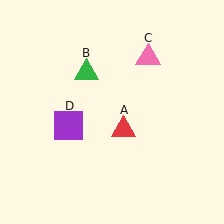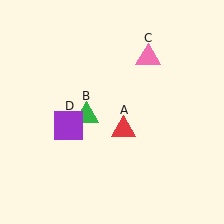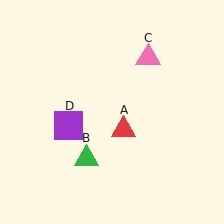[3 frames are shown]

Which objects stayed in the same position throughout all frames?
Red triangle (object A) and pink triangle (object C) and purple square (object D) remained stationary.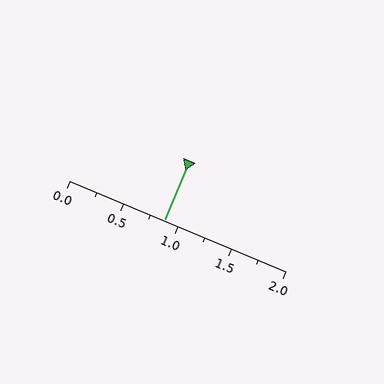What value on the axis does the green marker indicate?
The marker indicates approximately 0.88.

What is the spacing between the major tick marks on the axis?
The major ticks are spaced 0.5 apart.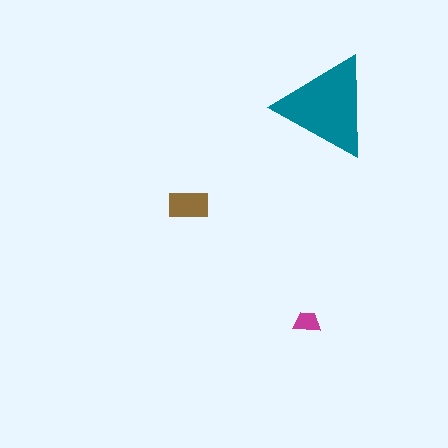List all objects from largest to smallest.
The teal triangle, the brown rectangle, the magenta trapezoid.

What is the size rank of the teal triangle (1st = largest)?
1st.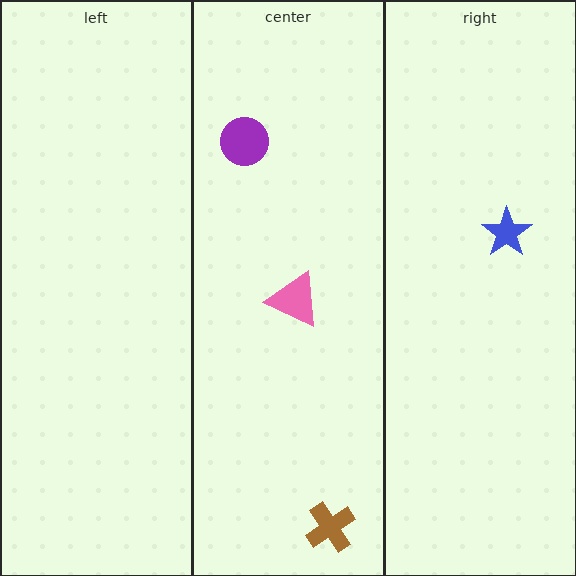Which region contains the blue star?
The right region.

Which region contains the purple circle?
The center region.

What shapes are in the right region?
The blue star.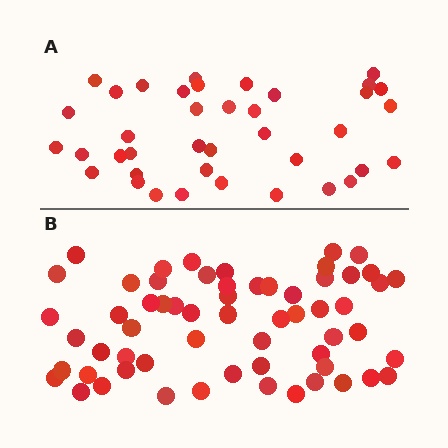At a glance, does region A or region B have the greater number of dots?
Region B (the bottom region) has more dots.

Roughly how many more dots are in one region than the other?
Region B has approximately 20 more dots than region A.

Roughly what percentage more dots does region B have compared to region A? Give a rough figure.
About 55% more.